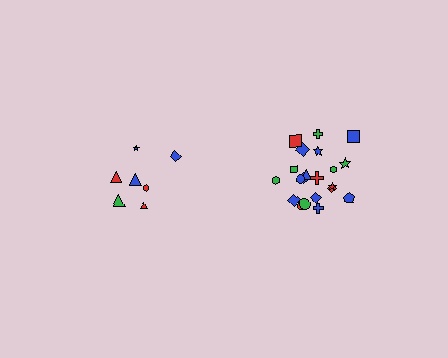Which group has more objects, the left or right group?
The right group.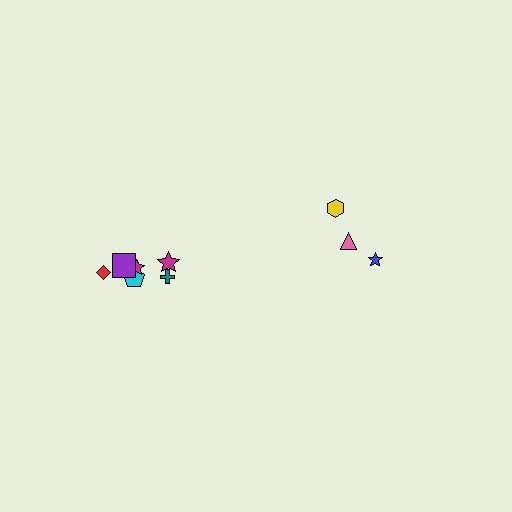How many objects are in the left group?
There are 6 objects.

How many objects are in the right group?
There are 3 objects.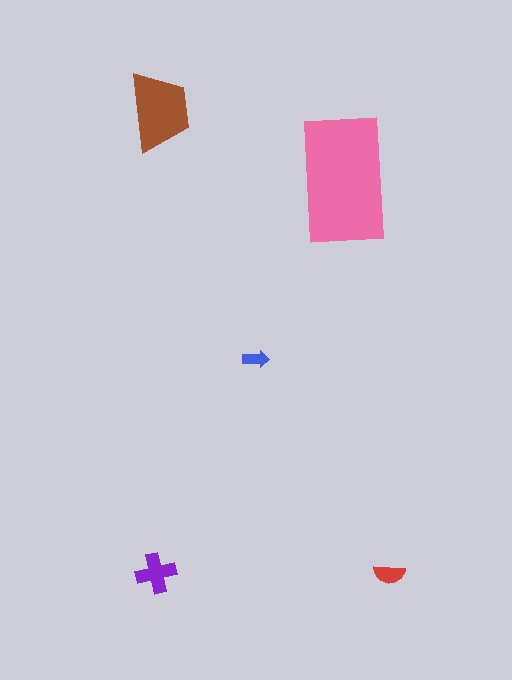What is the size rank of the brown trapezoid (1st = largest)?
2nd.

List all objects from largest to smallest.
The pink rectangle, the brown trapezoid, the purple cross, the red semicircle, the blue arrow.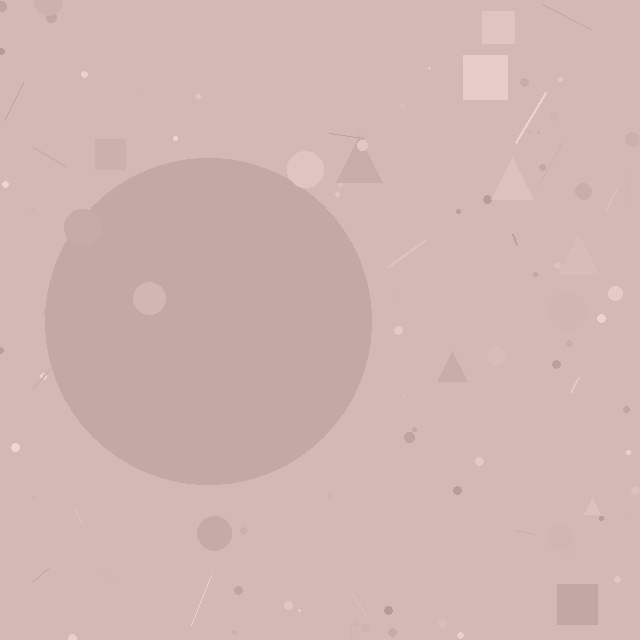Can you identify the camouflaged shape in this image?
The camouflaged shape is a circle.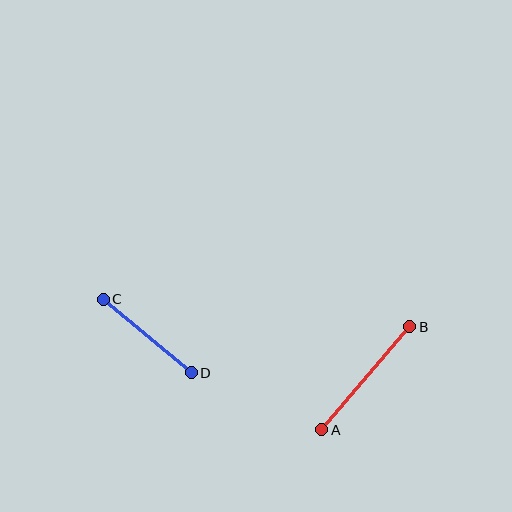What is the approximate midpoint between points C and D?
The midpoint is at approximately (147, 336) pixels.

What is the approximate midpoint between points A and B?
The midpoint is at approximately (366, 378) pixels.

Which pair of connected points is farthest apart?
Points A and B are farthest apart.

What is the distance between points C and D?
The distance is approximately 115 pixels.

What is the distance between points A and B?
The distance is approximately 135 pixels.